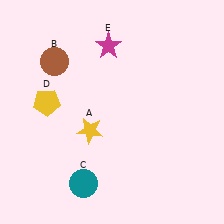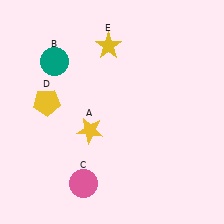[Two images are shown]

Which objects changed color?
B changed from brown to teal. C changed from teal to pink. E changed from magenta to yellow.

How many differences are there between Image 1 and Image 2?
There are 3 differences between the two images.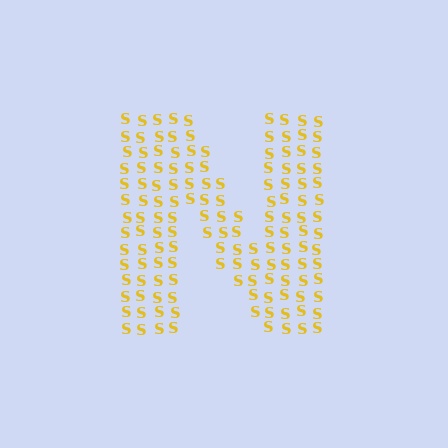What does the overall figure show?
The overall figure shows the letter N.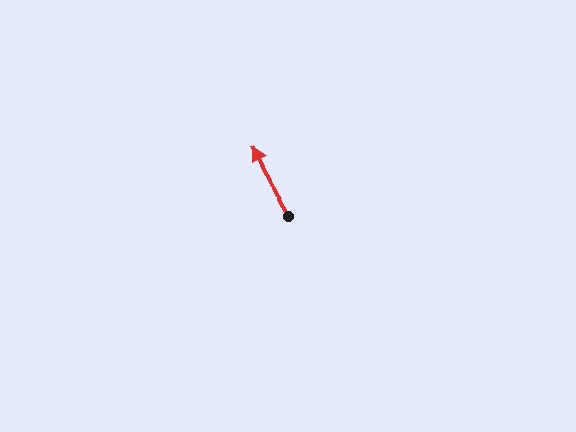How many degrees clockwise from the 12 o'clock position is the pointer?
Approximately 332 degrees.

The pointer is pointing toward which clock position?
Roughly 11 o'clock.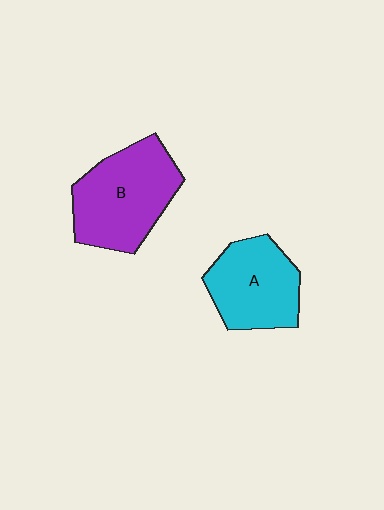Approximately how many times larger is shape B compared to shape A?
Approximately 1.2 times.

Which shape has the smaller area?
Shape A (cyan).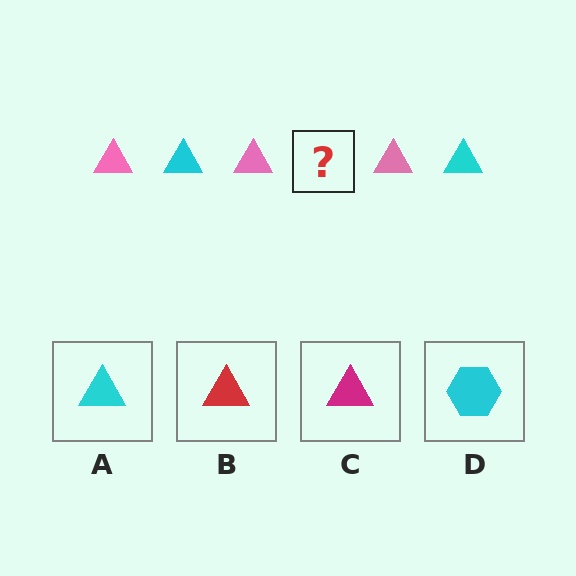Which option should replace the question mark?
Option A.